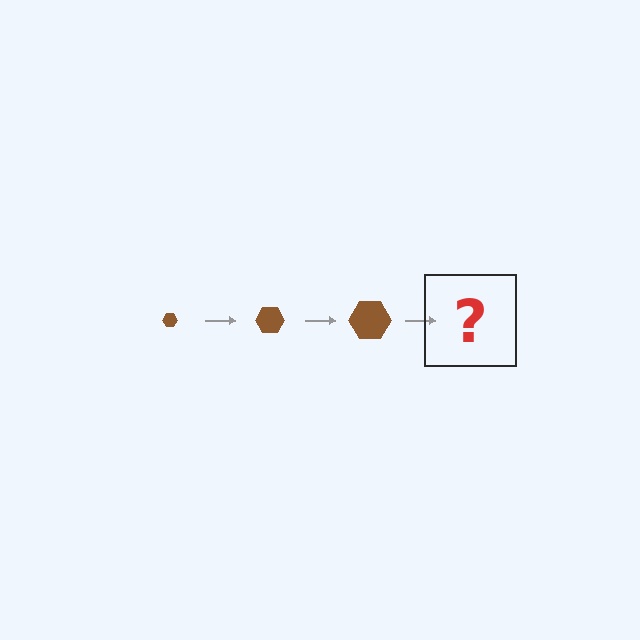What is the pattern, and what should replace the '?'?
The pattern is that the hexagon gets progressively larger each step. The '?' should be a brown hexagon, larger than the previous one.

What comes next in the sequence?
The next element should be a brown hexagon, larger than the previous one.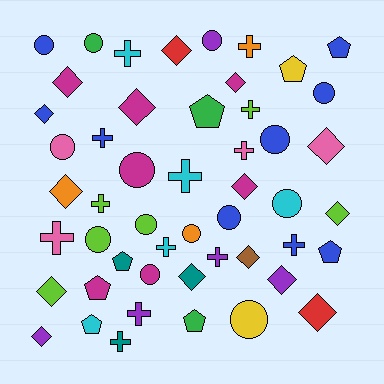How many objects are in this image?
There are 50 objects.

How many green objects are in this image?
There are 3 green objects.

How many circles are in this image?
There are 14 circles.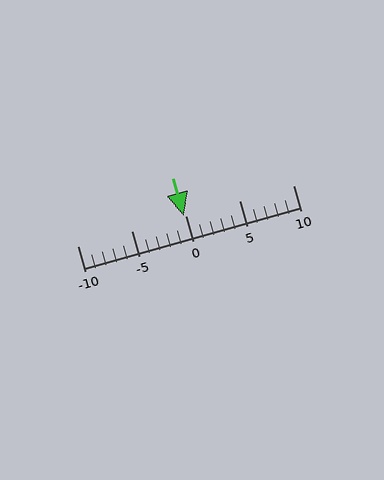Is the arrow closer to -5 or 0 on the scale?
The arrow is closer to 0.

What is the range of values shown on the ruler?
The ruler shows values from -10 to 10.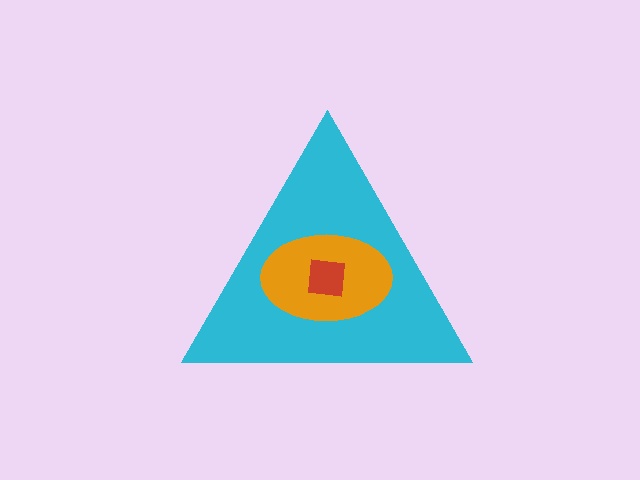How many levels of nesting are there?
3.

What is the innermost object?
The red square.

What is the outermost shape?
The cyan triangle.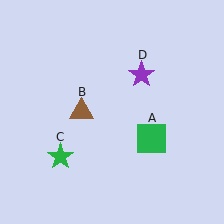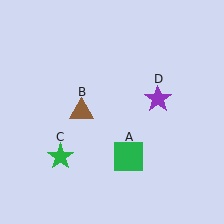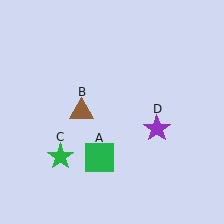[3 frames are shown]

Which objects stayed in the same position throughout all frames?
Brown triangle (object B) and green star (object C) remained stationary.